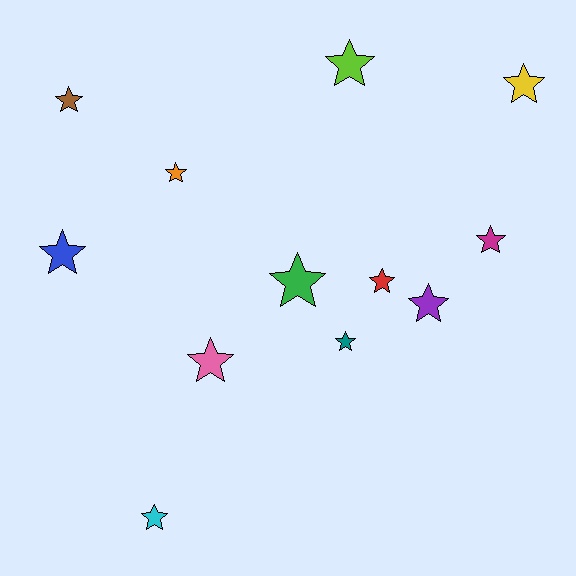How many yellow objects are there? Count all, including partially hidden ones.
There is 1 yellow object.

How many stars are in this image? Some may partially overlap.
There are 12 stars.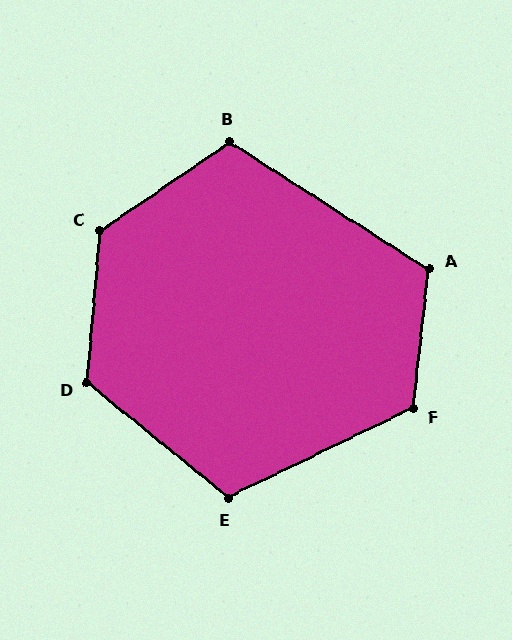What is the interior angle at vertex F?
Approximately 122 degrees (obtuse).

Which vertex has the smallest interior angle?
B, at approximately 113 degrees.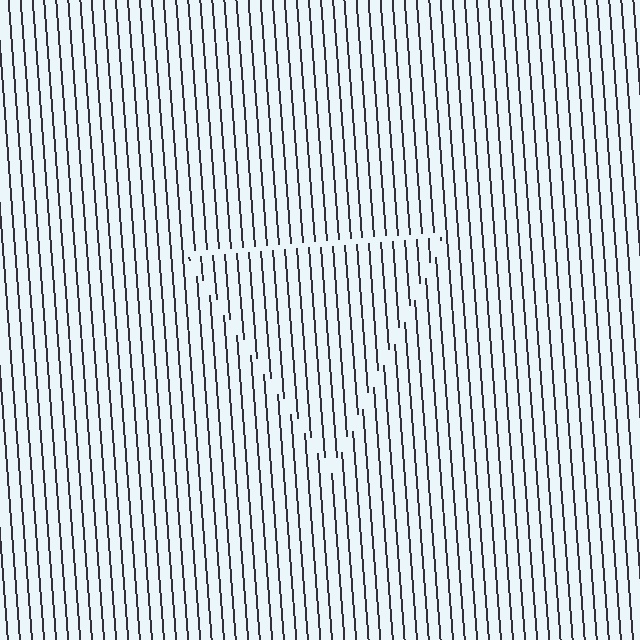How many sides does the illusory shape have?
3 sides — the line-ends trace a triangle.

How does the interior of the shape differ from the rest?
The interior of the shape contains the same grating, shifted by half a period — the contour is defined by the phase discontinuity where line-ends from the inner and outer gratings abut.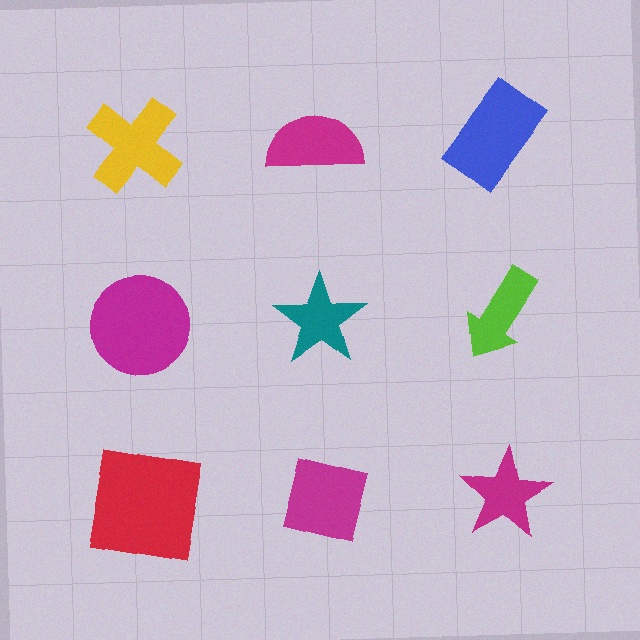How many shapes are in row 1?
3 shapes.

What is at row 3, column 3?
A magenta star.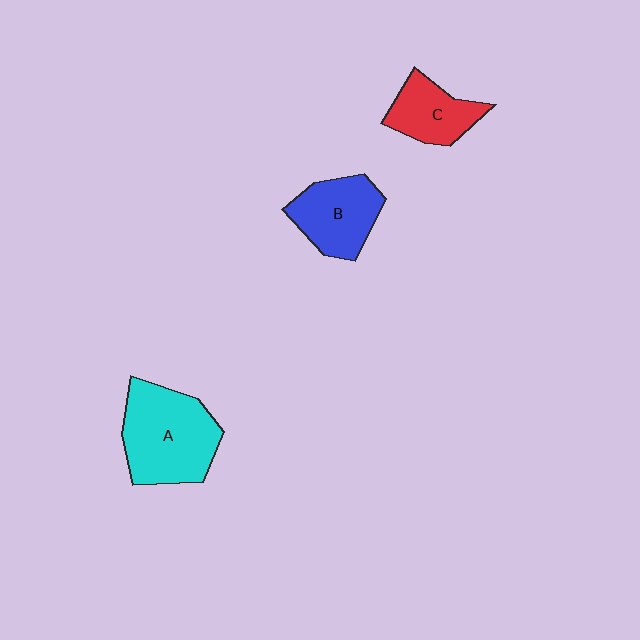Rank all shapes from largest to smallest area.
From largest to smallest: A (cyan), B (blue), C (red).